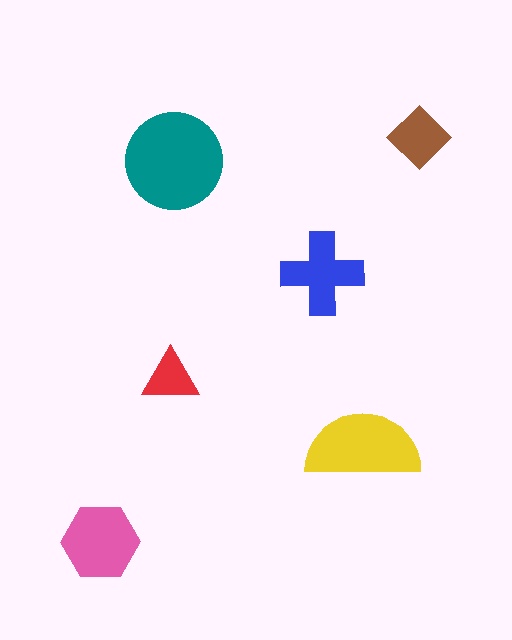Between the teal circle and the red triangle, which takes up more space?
The teal circle.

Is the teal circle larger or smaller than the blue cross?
Larger.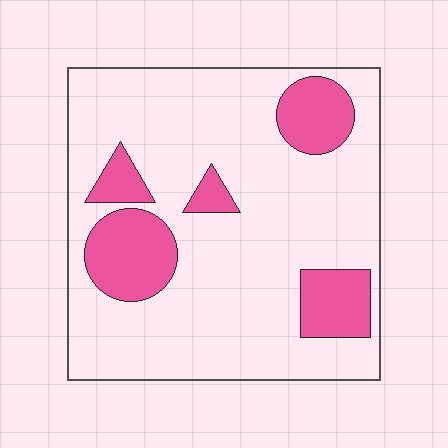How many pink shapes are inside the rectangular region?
5.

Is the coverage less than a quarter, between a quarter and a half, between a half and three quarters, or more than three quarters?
Less than a quarter.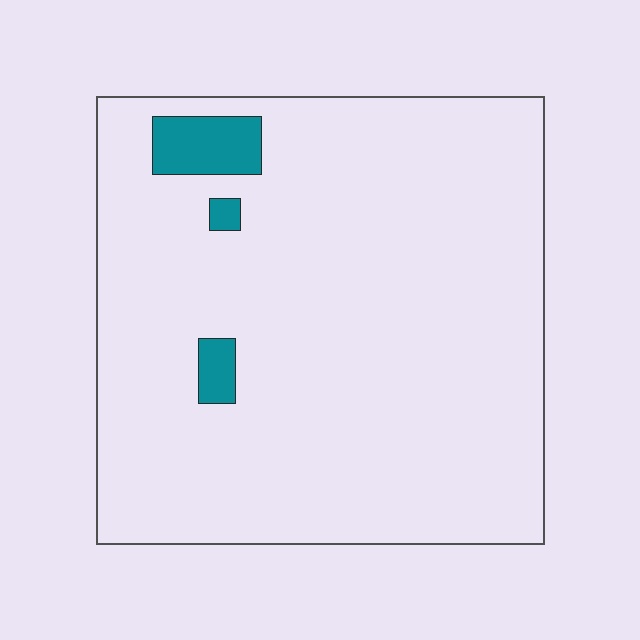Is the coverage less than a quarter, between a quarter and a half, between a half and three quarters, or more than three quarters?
Less than a quarter.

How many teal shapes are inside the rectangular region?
3.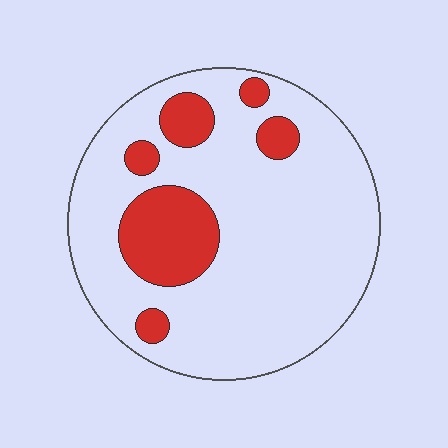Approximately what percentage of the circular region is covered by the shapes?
Approximately 20%.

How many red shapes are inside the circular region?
6.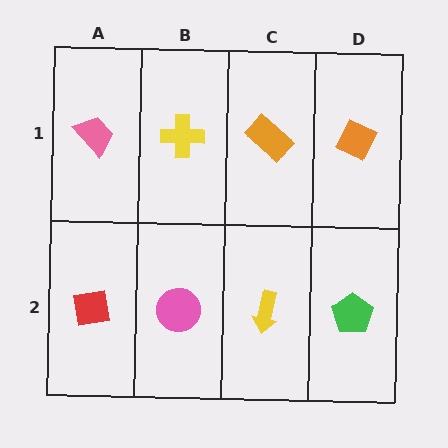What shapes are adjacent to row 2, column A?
A pink trapezoid (row 1, column A), a pink circle (row 2, column B).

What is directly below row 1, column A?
A red square.